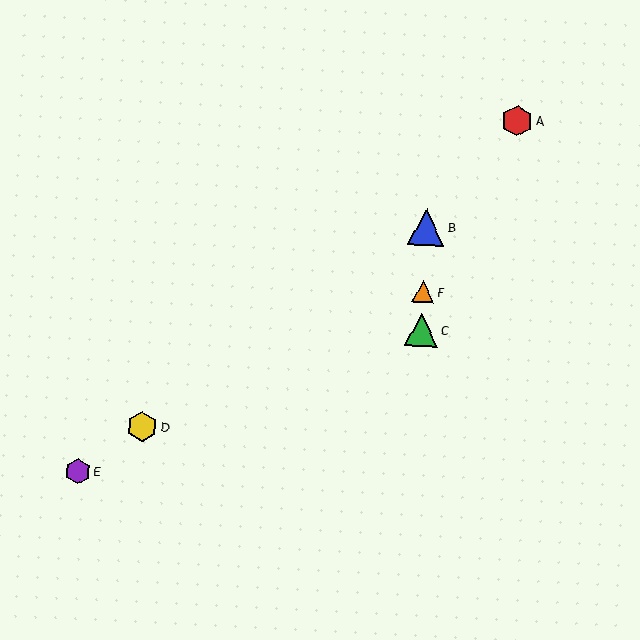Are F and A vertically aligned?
No, F is at x≈423 and A is at x≈517.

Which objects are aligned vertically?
Objects B, C, F are aligned vertically.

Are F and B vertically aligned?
Yes, both are at x≈423.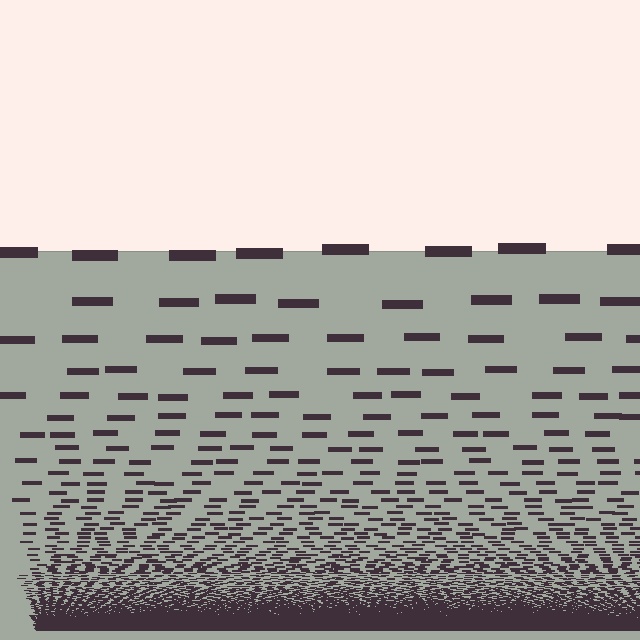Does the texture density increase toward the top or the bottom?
Density increases toward the bottom.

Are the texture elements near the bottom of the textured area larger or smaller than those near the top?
Smaller. The gradient is inverted — elements near the bottom are smaller and denser.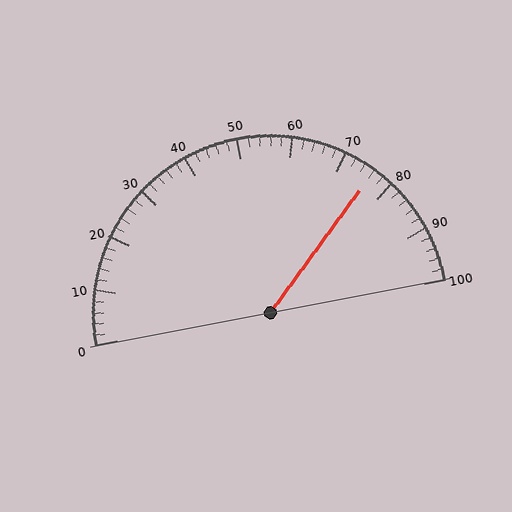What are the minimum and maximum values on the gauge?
The gauge ranges from 0 to 100.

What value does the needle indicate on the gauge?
The needle indicates approximately 76.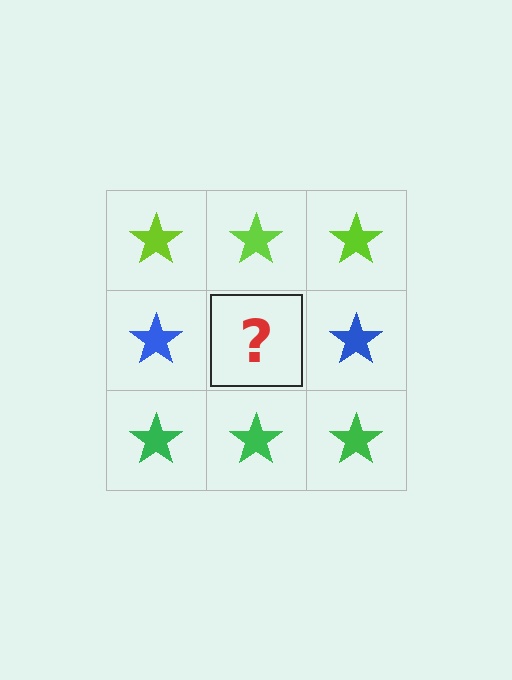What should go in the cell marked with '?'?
The missing cell should contain a blue star.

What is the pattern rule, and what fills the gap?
The rule is that each row has a consistent color. The gap should be filled with a blue star.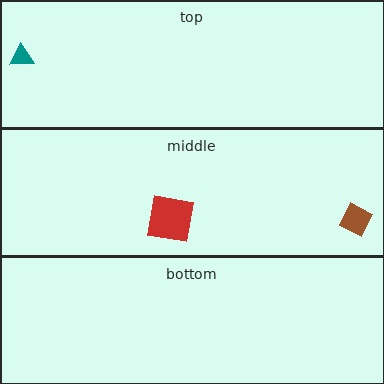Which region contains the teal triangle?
The top region.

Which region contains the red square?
The middle region.